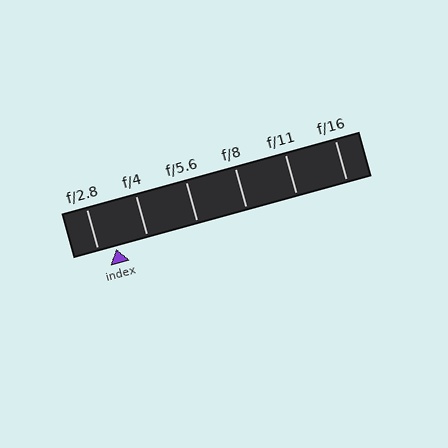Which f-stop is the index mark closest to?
The index mark is closest to f/2.8.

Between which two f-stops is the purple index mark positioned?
The index mark is between f/2.8 and f/4.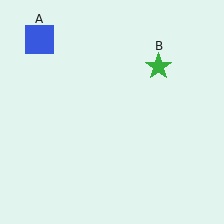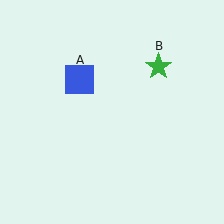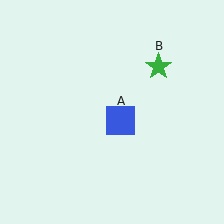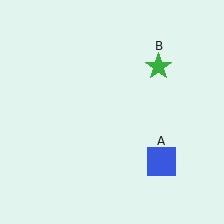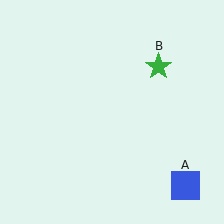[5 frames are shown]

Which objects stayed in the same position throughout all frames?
Green star (object B) remained stationary.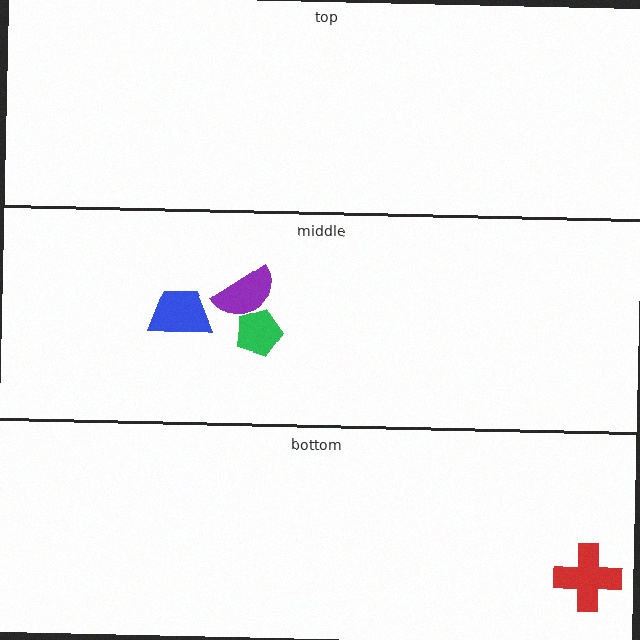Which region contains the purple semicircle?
The middle region.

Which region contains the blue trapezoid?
The middle region.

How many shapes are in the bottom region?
1.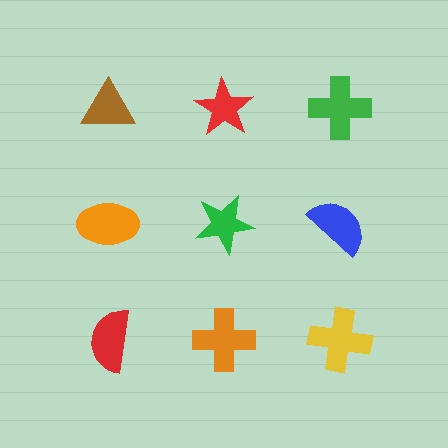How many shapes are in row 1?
3 shapes.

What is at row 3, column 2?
An orange cross.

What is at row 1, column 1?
A brown triangle.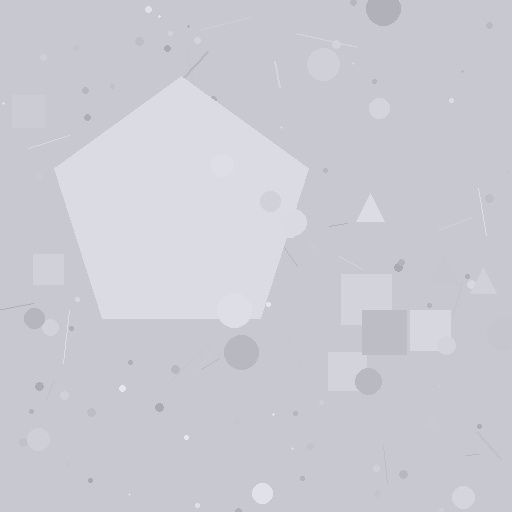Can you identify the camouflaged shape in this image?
The camouflaged shape is a pentagon.